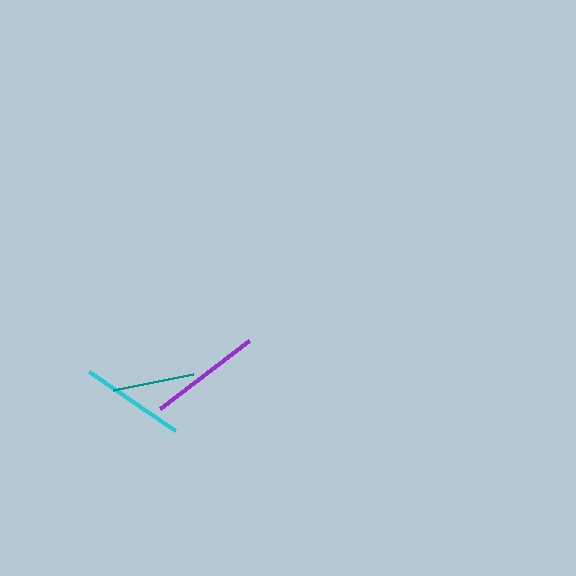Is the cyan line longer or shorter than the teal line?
The cyan line is longer than the teal line.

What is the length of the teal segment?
The teal segment is approximately 82 pixels long.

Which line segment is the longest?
The purple line is the longest at approximately 112 pixels.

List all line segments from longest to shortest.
From longest to shortest: purple, cyan, teal.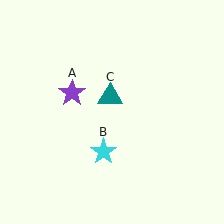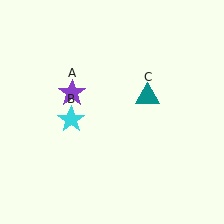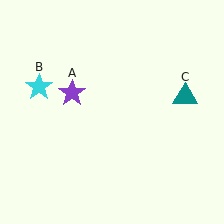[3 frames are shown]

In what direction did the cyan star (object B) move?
The cyan star (object B) moved up and to the left.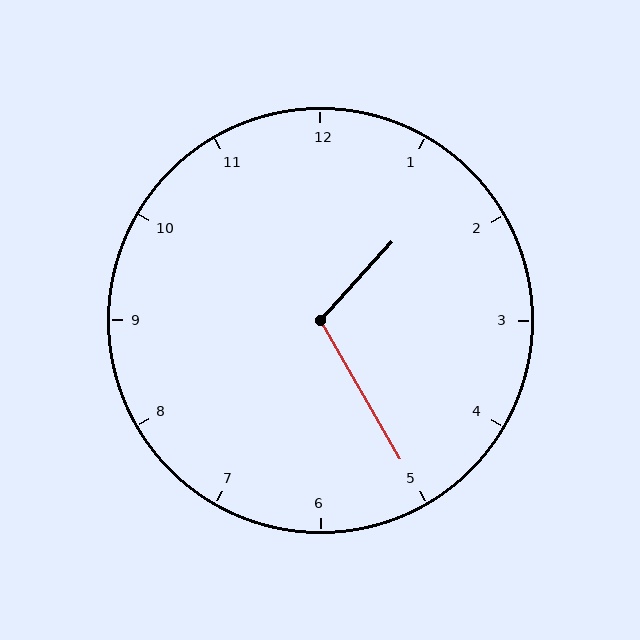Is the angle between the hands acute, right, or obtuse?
It is obtuse.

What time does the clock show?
1:25.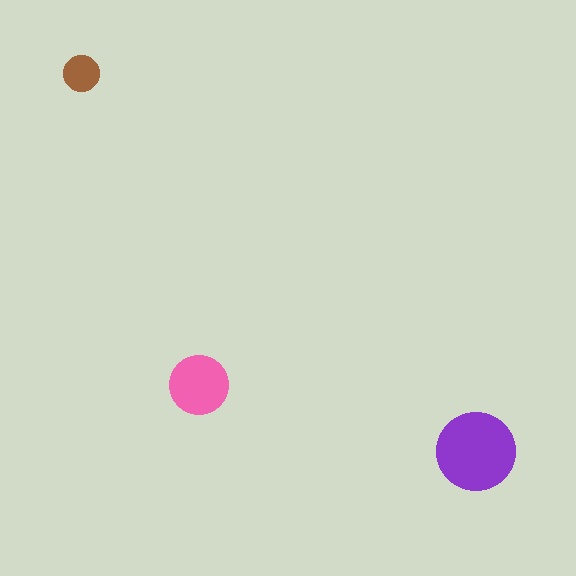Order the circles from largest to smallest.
the purple one, the pink one, the brown one.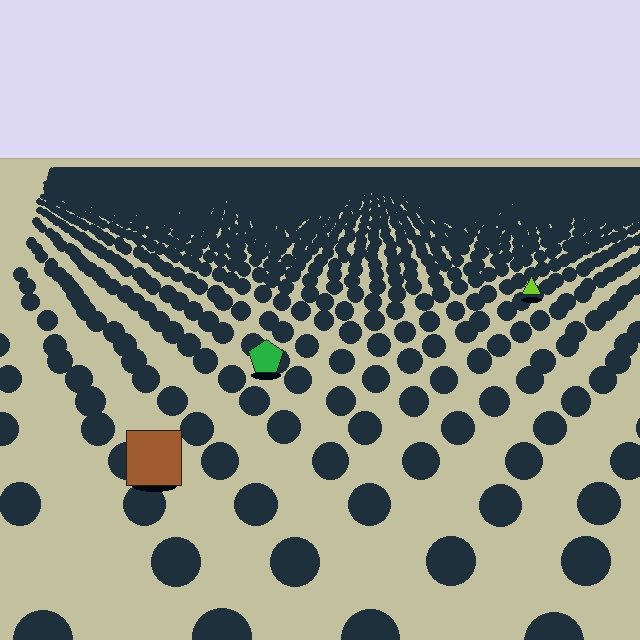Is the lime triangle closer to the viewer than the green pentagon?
No. The green pentagon is closer — you can tell from the texture gradient: the ground texture is coarser near it.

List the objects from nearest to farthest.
From nearest to farthest: the brown square, the green pentagon, the lime triangle.